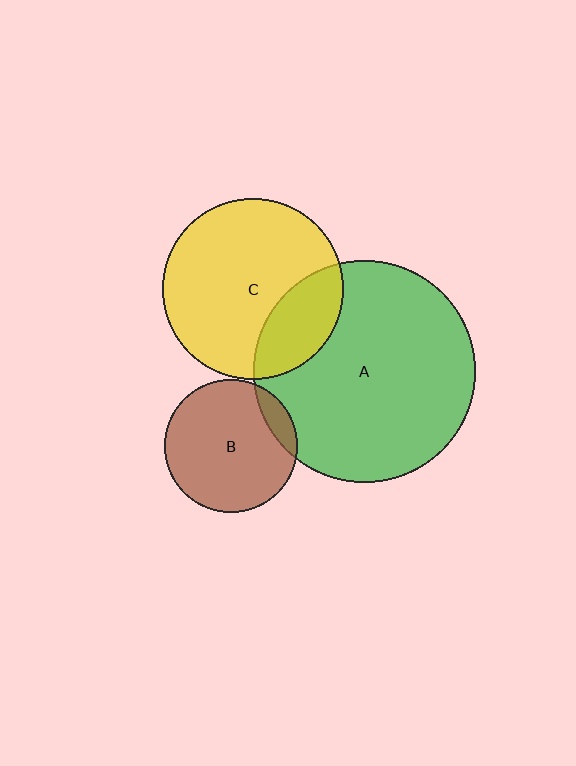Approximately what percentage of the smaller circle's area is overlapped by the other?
Approximately 10%.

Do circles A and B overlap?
Yes.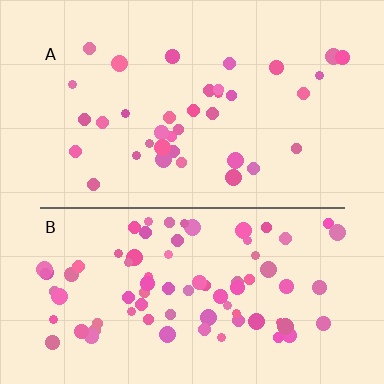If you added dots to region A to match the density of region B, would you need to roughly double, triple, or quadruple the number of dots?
Approximately double.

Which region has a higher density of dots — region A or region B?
B (the bottom).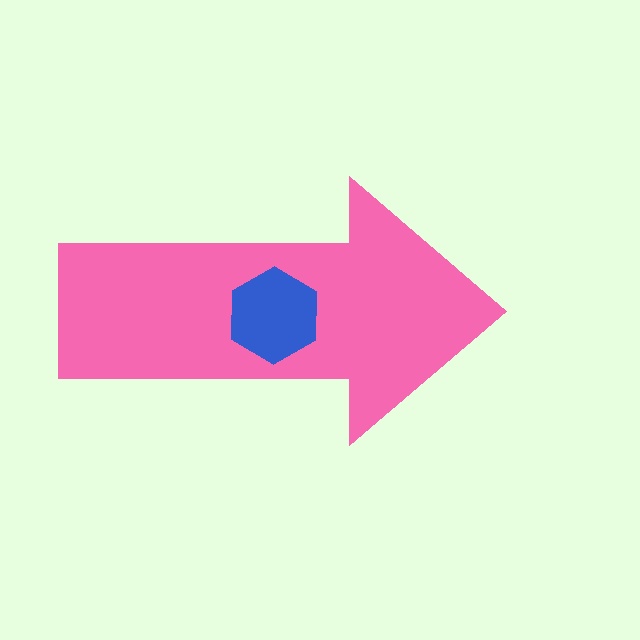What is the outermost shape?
The pink arrow.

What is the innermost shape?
The blue hexagon.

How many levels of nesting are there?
2.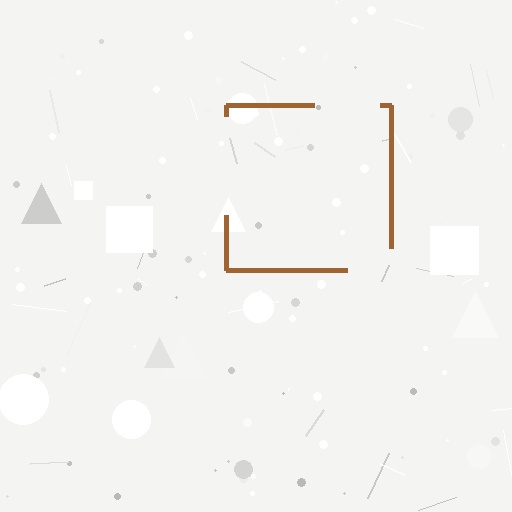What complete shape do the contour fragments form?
The contour fragments form a square.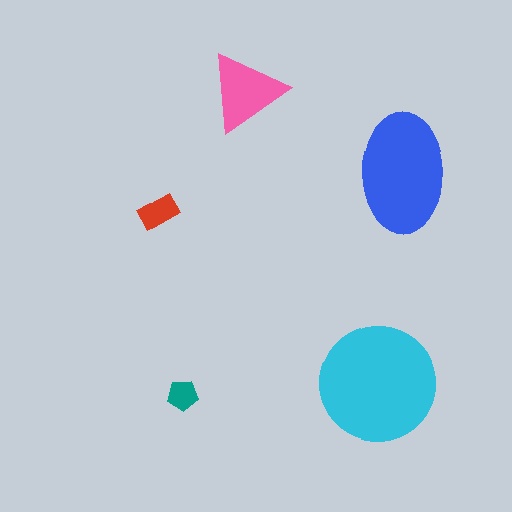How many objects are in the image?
There are 5 objects in the image.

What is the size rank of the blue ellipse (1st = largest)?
2nd.